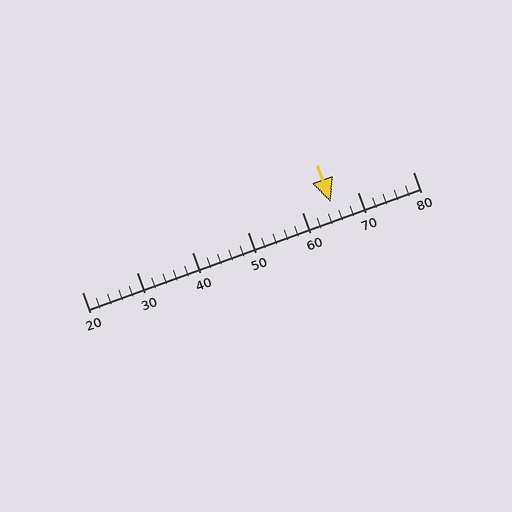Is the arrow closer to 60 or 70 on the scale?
The arrow is closer to 70.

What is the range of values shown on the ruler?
The ruler shows values from 20 to 80.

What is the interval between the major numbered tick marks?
The major tick marks are spaced 10 units apart.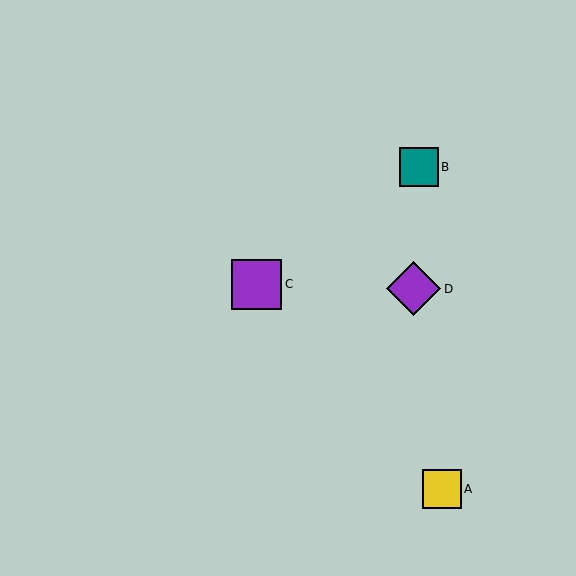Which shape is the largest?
The purple diamond (labeled D) is the largest.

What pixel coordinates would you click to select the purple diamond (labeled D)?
Click at (414, 289) to select the purple diamond D.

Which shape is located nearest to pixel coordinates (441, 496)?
The yellow square (labeled A) at (442, 489) is nearest to that location.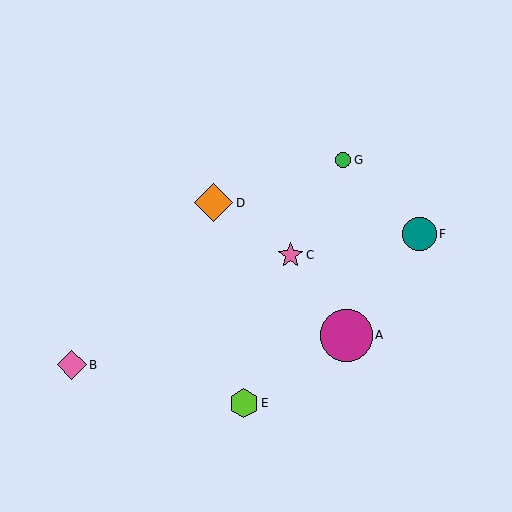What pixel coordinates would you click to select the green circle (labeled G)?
Click at (343, 160) to select the green circle G.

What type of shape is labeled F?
Shape F is a teal circle.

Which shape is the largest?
The magenta circle (labeled A) is the largest.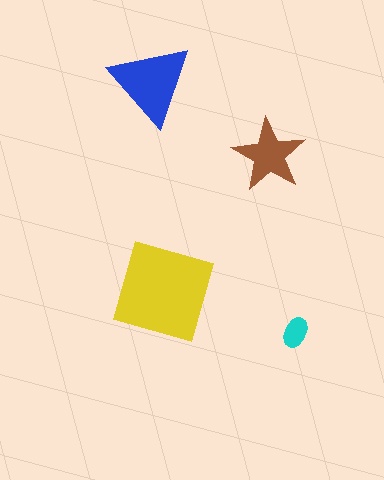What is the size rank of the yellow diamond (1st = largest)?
1st.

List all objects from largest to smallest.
The yellow diamond, the blue triangle, the brown star, the cyan ellipse.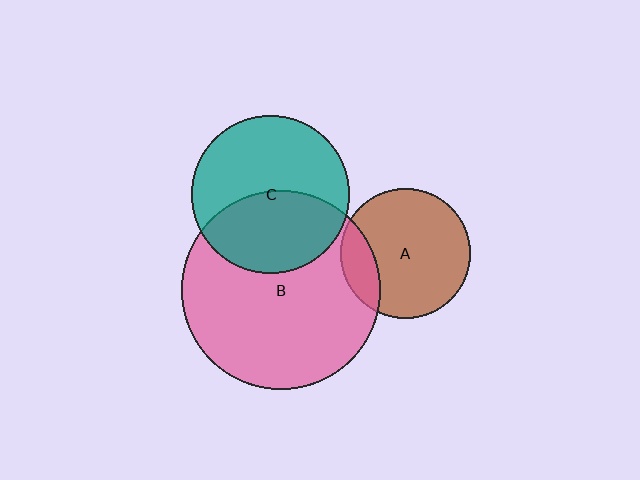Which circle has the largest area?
Circle B (pink).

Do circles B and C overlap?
Yes.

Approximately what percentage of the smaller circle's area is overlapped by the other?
Approximately 45%.